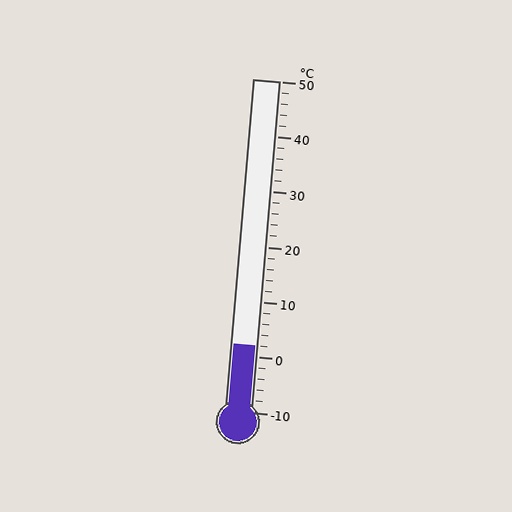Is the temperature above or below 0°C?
The temperature is above 0°C.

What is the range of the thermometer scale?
The thermometer scale ranges from -10°C to 50°C.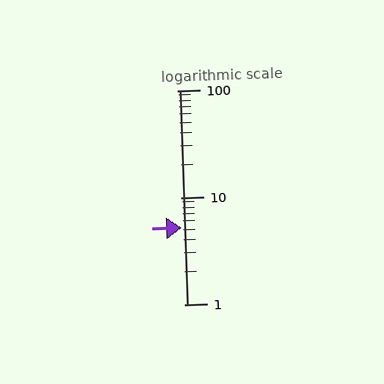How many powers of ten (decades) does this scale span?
The scale spans 2 decades, from 1 to 100.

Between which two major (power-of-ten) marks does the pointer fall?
The pointer is between 1 and 10.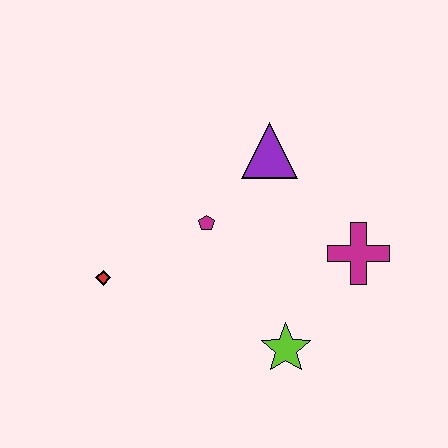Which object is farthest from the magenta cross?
The red diamond is farthest from the magenta cross.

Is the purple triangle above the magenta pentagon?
Yes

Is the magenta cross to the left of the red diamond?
No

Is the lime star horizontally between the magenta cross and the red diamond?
Yes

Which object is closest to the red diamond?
The magenta pentagon is closest to the red diamond.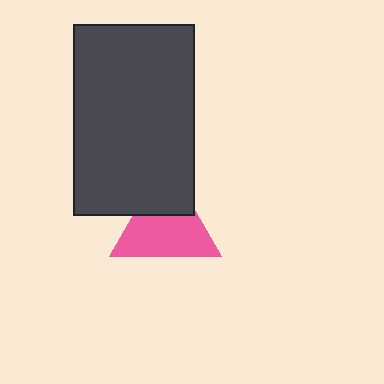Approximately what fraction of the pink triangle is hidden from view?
Roughly 33% of the pink triangle is hidden behind the dark gray rectangle.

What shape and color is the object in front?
The object in front is a dark gray rectangle.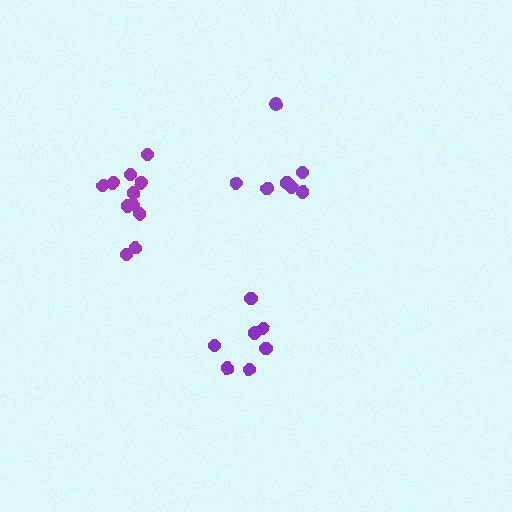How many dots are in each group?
Group 1: 7 dots, Group 2: 7 dots, Group 3: 11 dots (25 total).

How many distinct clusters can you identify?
There are 3 distinct clusters.